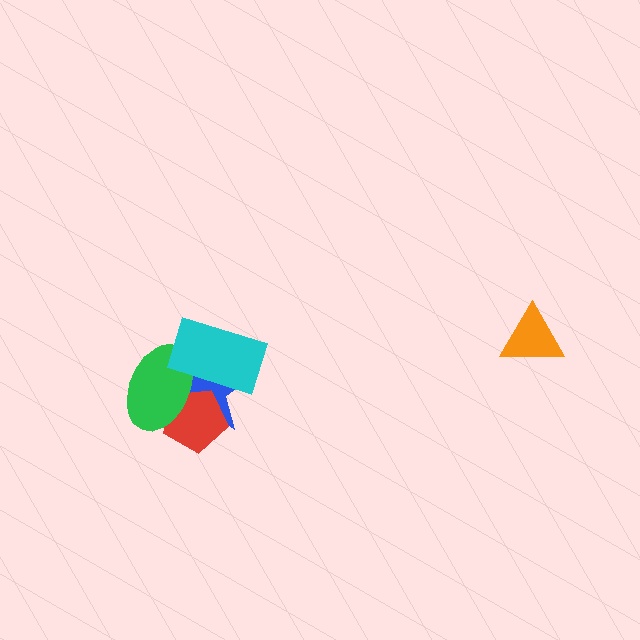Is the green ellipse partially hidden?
Yes, it is partially covered by another shape.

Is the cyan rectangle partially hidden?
No, no other shape covers it.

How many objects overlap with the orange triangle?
0 objects overlap with the orange triangle.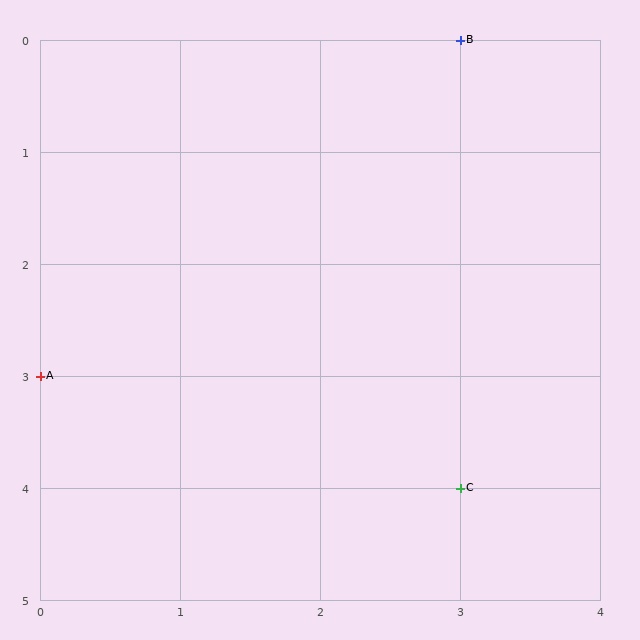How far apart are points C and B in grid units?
Points C and B are 4 rows apart.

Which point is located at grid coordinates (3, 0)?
Point B is at (3, 0).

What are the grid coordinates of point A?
Point A is at grid coordinates (0, 3).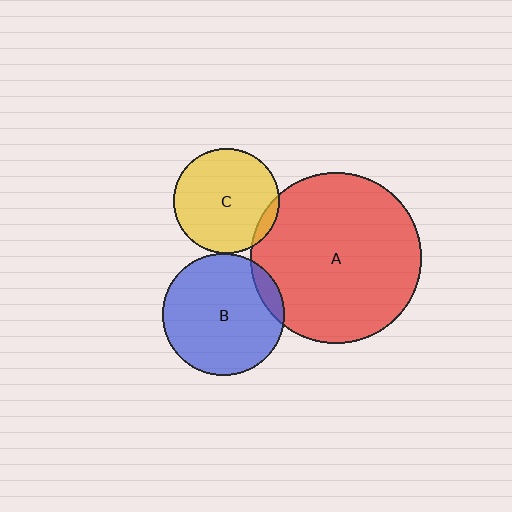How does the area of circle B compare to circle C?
Approximately 1.4 times.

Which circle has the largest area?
Circle A (red).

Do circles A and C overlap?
Yes.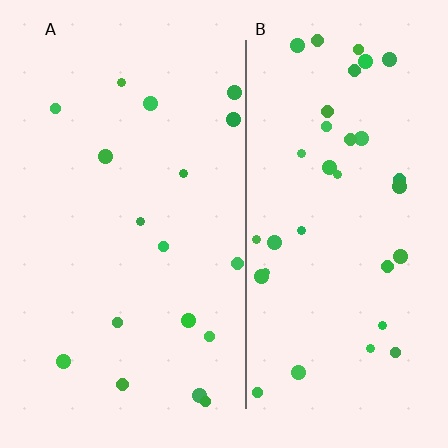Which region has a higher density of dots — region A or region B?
B (the right).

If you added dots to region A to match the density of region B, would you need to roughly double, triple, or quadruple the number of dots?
Approximately double.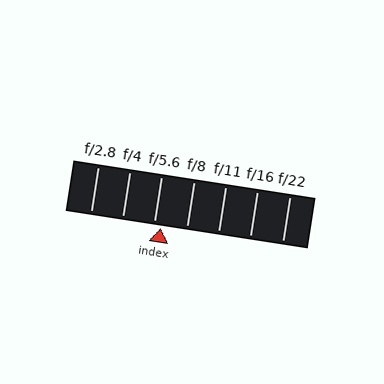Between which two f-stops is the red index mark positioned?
The index mark is between f/5.6 and f/8.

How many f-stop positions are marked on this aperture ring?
There are 7 f-stop positions marked.